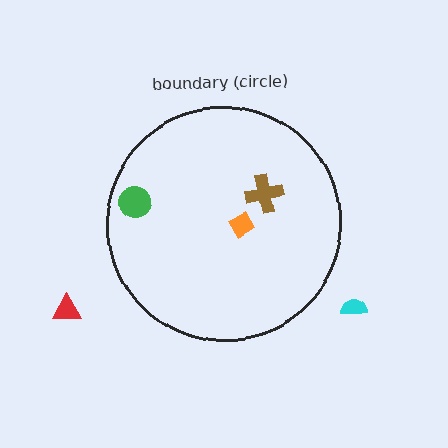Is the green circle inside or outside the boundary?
Inside.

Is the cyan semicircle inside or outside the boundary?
Outside.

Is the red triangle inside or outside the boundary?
Outside.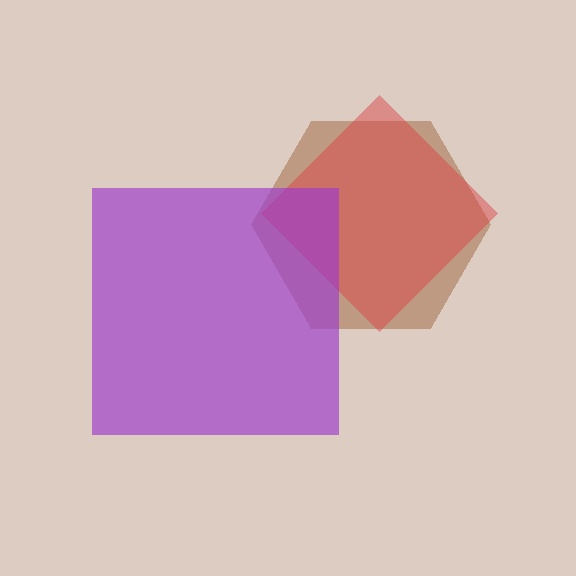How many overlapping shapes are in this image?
There are 3 overlapping shapes in the image.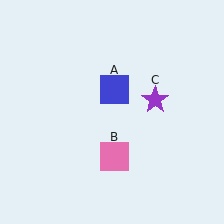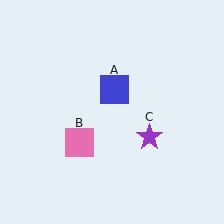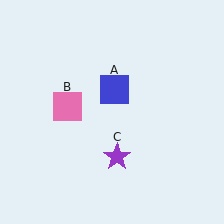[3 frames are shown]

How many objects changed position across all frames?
2 objects changed position: pink square (object B), purple star (object C).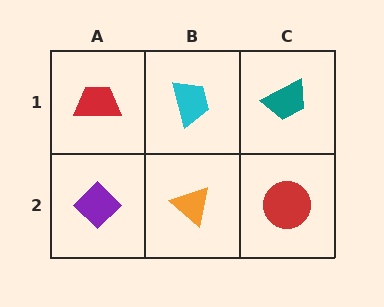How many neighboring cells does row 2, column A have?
2.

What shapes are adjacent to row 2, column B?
A cyan trapezoid (row 1, column B), a purple diamond (row 2, column A), a red circle (row 2, column C).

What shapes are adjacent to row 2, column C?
A teal trapezoid (row 1, column C), an orange triangle (row 2, column B).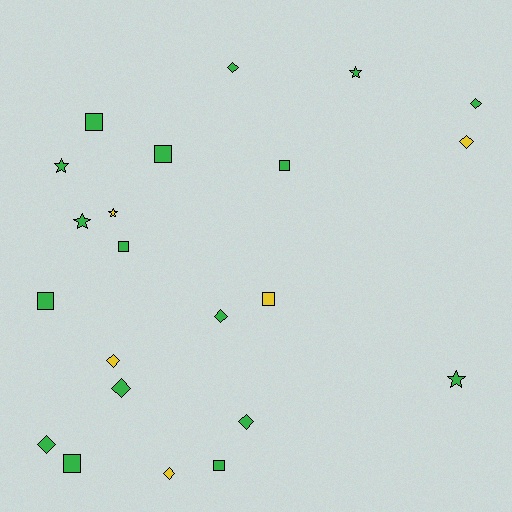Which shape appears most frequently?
Diamond, with 9 objects.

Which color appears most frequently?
Green, with 17 objects.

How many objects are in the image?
There are 22 objects.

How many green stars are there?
There are 4 green stars.